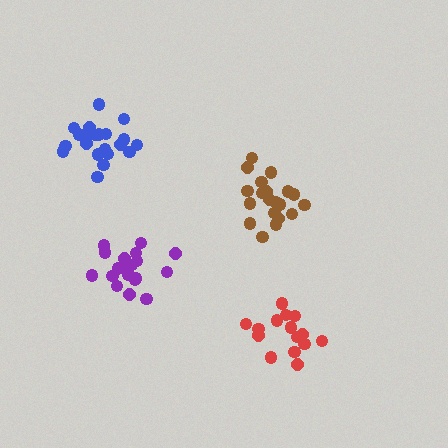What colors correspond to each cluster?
The clusters are colored: purple, brown, blue, red.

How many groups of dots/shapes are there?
There are 4 groups.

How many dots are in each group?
Group 1: 19 dots, Group 2: 20 dots, Group 3: 21 dots, Group 4: 15 dots (75 total).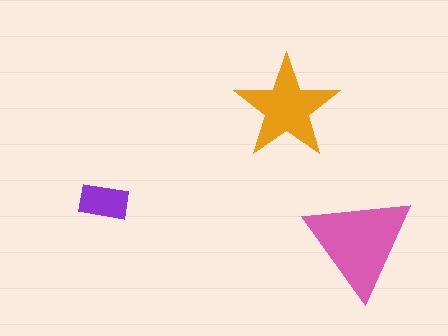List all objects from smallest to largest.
The purple rectangle, the orange star, the pink triangle.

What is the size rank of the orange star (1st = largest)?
2nd.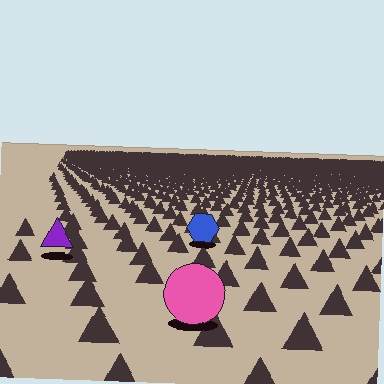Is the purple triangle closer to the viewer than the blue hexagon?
Yes. The purple triangle is closer — you can tell from the texture gradient: the ground texture is coarser near it.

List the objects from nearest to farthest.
From nearest to farthest: the pink circle, the purple triangle, the blue hexagon.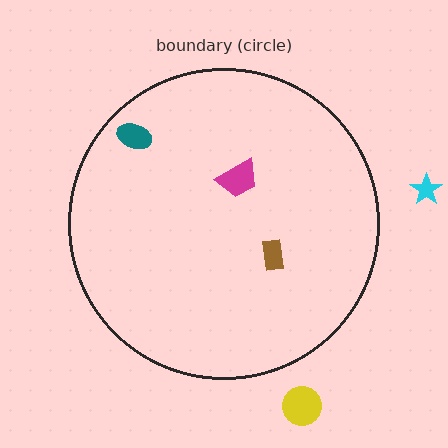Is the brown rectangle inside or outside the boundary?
Inside.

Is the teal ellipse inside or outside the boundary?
Inside.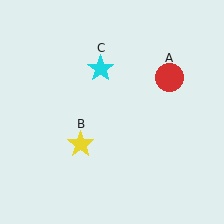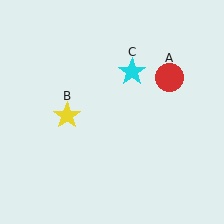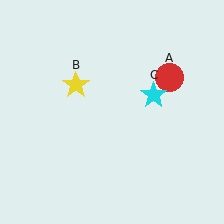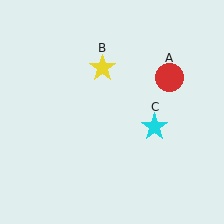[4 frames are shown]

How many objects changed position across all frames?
2 objects changed position: yellow star (object B), cyan star (object C).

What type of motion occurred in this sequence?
The yellow star (object B), cyan star (object C) rotated clockwise around the center of the scene.